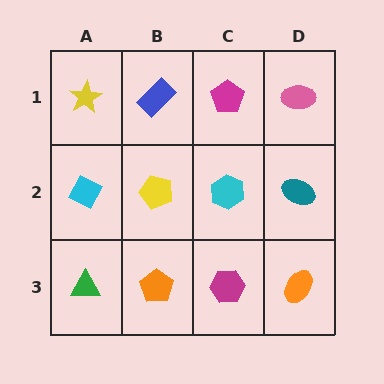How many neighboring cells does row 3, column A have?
2.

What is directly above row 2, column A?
A yellow star.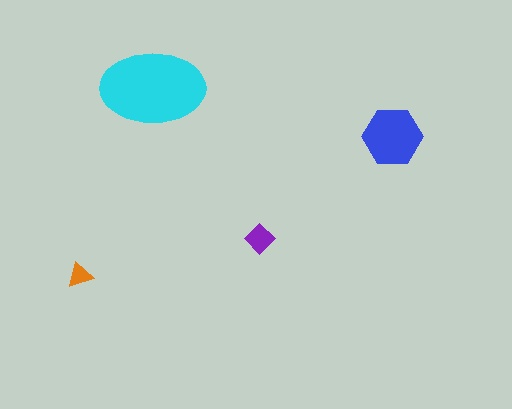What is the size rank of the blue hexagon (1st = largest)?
2nd.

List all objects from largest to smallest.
The cyan ellipse, the blue hexagon, the purple diamond, the orange triangle.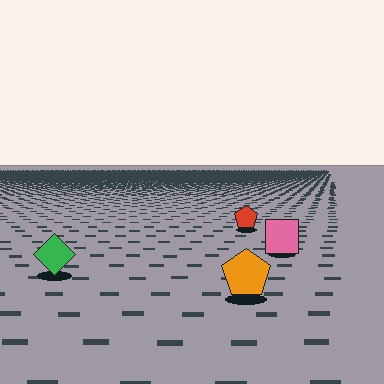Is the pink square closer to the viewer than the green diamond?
No. The green diamond is closer — you can tell from the texture gradient: the ground texture is coarser near it.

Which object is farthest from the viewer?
The red pentagon is farthest from the viewer. It appears smaller and the ground texture around it is denser.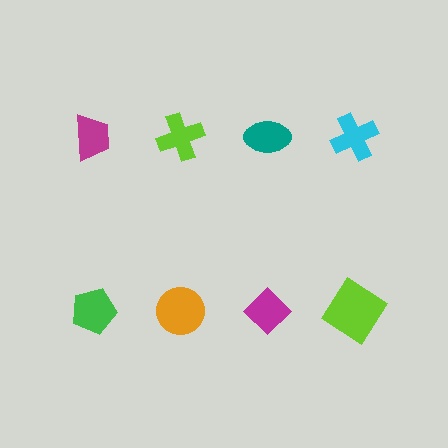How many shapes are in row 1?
4 shapes.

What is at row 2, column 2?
An orange circle.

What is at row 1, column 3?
A teal ellipse.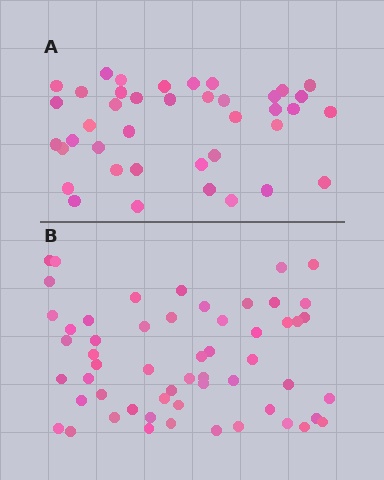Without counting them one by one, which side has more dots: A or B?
Region B (the bottom region) has more dots.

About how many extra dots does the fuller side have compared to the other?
Region B has approximately 15 more dots than region A.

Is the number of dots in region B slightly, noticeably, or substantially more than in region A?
Region B has noticeably more, but not dramatically so. The ratio is roughly 1.4 to 1.